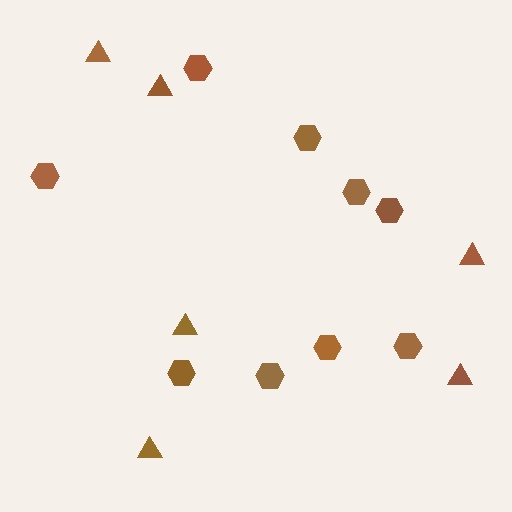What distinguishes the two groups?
There are 2 groups: one group of hexagons (9) and one group of triangles (6).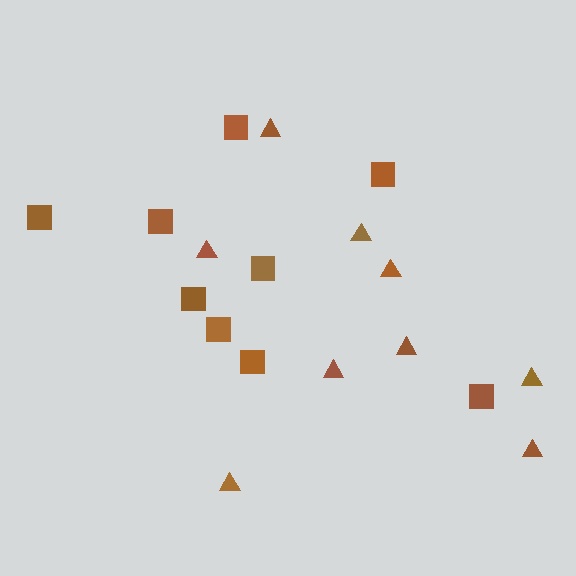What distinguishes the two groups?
There are 2 groups: one group of triangles (9) and one group of squares (9).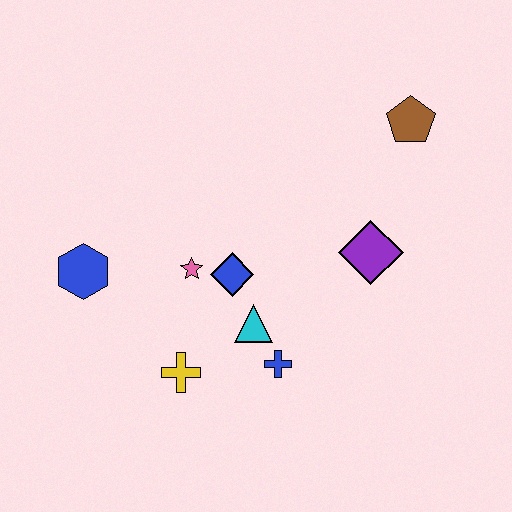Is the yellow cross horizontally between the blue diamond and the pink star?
No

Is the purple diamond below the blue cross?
No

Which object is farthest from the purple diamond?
The blue hexagon is farthest from the purple diamond.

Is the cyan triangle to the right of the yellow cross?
Yes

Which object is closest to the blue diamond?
The pink star is closest to the blue diamond.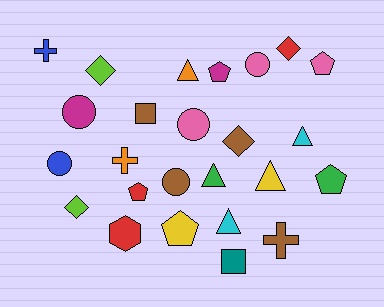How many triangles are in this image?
There are 5 triangles.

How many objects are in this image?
There are 25 objects.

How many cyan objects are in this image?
There are 2 cyan objects.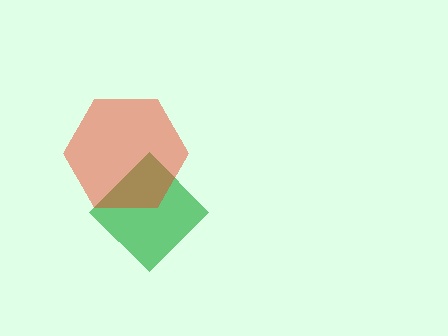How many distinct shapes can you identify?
There are 2 distinct shapes: a green diamond, a red hexagon.